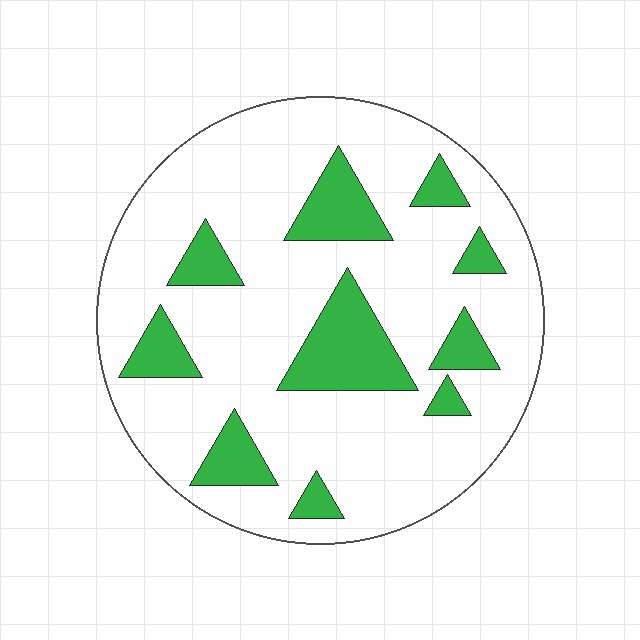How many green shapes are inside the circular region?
10.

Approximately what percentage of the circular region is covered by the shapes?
Approximately 20%.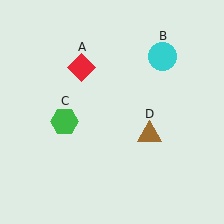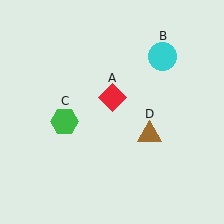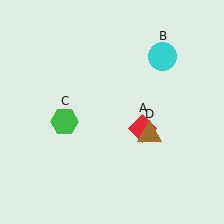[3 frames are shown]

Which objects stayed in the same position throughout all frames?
Cyan circle (object B) and green hexagon (object C) and brown triangle (object D) remained stationary.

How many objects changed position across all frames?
1 object changed position: red diamond (object A).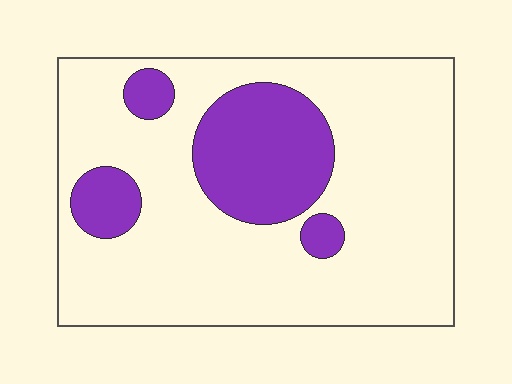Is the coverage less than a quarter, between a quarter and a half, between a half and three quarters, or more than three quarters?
Less than a quarter.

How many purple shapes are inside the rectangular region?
4.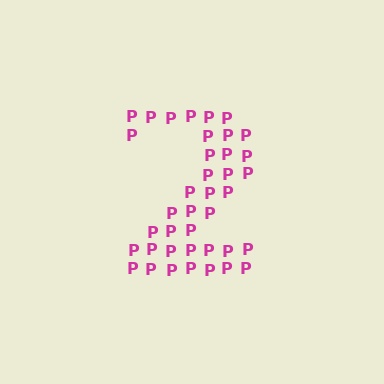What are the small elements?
The small elements are letter P's.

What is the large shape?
The large shape is the digit 2.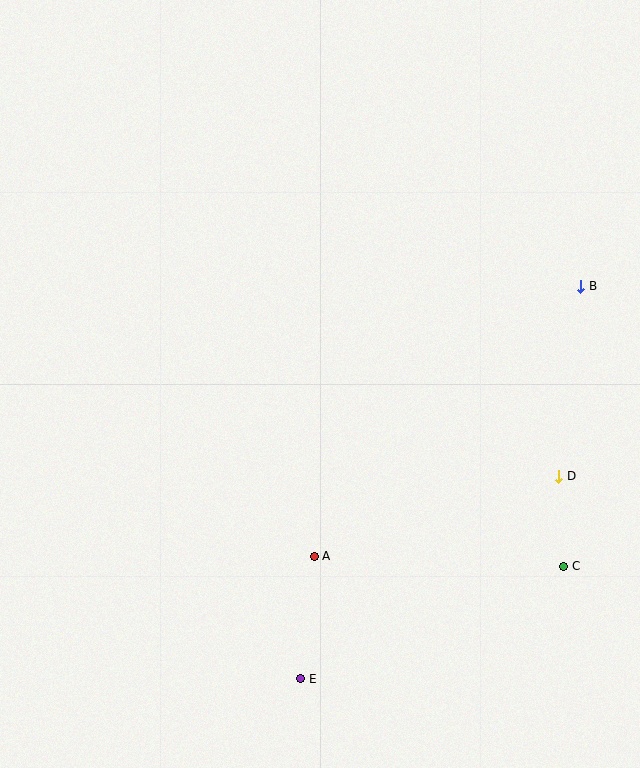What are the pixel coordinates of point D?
Point D is at (559, 476).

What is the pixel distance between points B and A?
The distance between B and A is 379 pixels.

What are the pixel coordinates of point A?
Point A is at (314, 556).